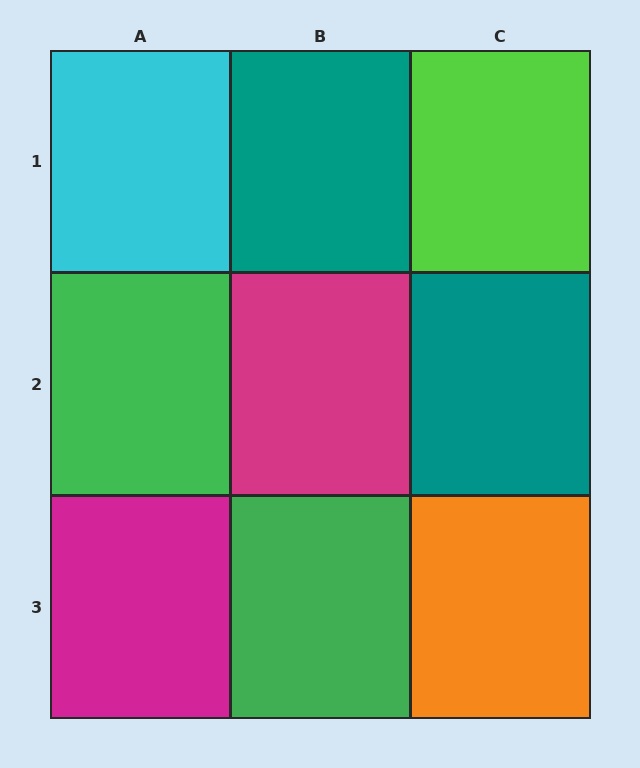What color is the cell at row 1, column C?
Lime.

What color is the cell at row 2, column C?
Teal.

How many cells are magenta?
2 cells are magenta.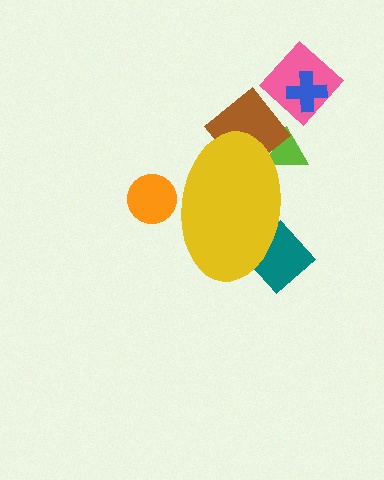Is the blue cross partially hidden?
No, the blue cross is fully visible.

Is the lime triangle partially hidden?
Yes, the lime triangle is partially hidden behind the yellow ellipse.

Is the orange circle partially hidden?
Yes, the orange circle is partially hidden behind the yellow ellipse.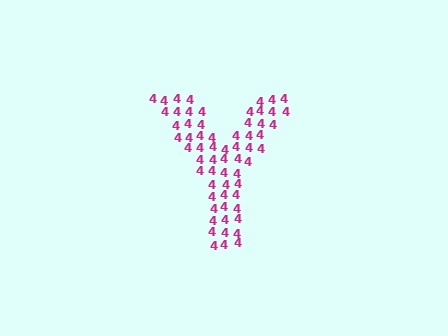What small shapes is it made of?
It is made of small digit 4's.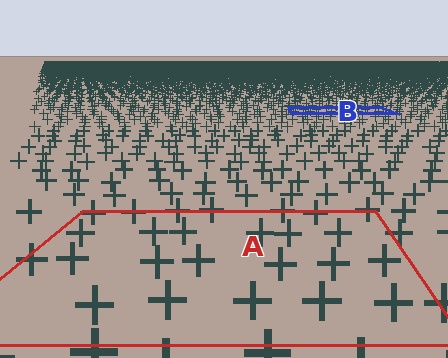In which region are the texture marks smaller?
The texture marks are smaller in region B, because it is farther away.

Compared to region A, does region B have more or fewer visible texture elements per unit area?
Region B has more texture elements per unit area — they are packed more densely because it is farther away.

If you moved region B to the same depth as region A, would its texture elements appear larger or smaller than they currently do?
They would appear larger. At a closer depth, the same texture elements are projected at a bigger on-screen size.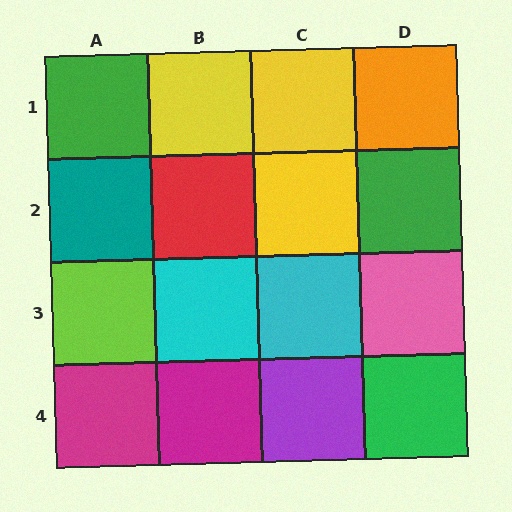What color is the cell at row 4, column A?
Magenta.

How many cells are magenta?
2 cells are magenta.